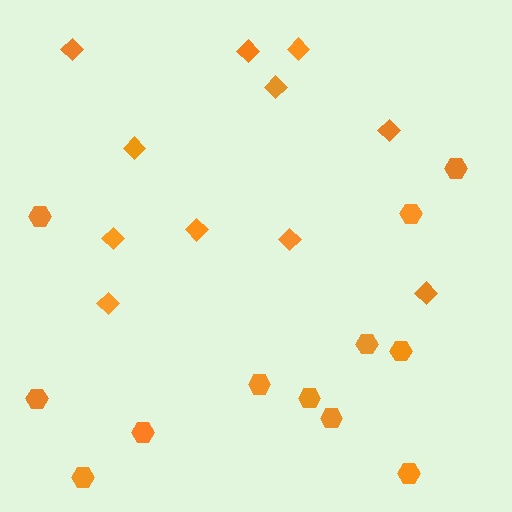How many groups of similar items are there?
There are 2 groups: one group of diamonds (11) and one group of hexagons (12).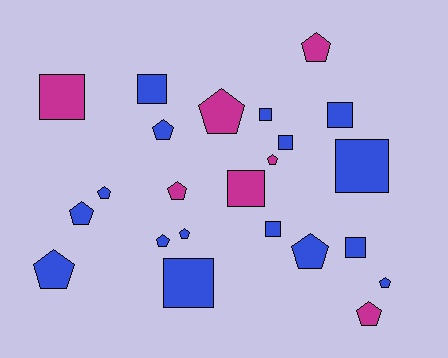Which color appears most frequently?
Blue, with 16 objects.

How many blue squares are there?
There are 8 blue squares.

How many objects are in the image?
There are 23 objects.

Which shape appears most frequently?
Pentagon, with 13 objects.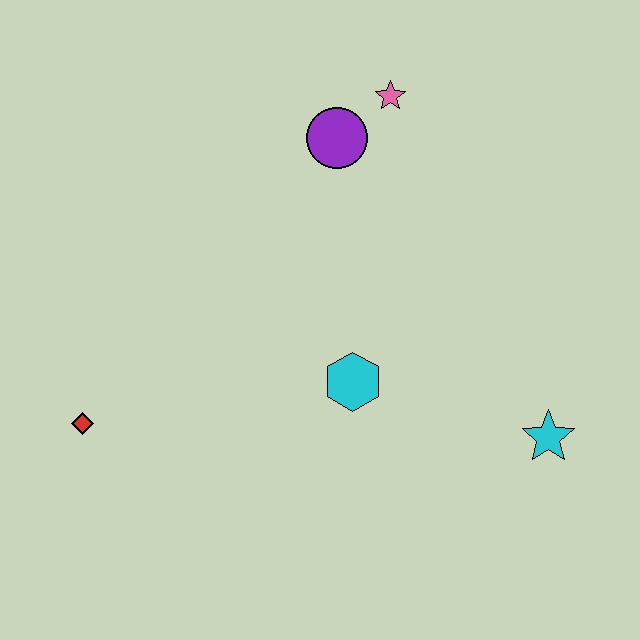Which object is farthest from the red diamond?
The cyan star is farthest from the red diamond.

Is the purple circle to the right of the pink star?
No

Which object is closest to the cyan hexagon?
The cyan star is closest to the cyan hexagon.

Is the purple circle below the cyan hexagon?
No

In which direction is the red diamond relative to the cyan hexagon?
The red diamond is to the left of the cyan hexagon.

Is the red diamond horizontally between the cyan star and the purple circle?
No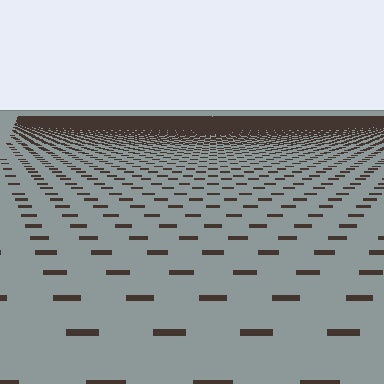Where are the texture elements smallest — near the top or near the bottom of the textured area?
Near the top.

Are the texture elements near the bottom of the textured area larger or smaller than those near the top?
Larger. Near the bottom, elements are closer to the viewer and appear at a bigger on-screen size.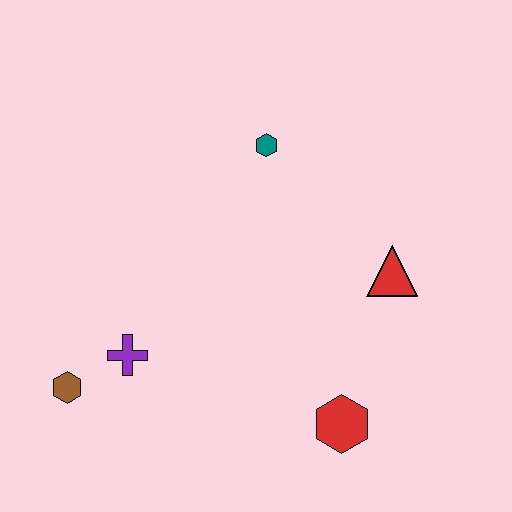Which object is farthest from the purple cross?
The red triangle is farthest from the purple cross.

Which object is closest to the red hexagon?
The red triangle is closest to the red hexagon.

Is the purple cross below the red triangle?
Yes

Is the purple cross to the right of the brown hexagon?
Yes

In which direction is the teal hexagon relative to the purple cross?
The teal hexagon is above the purple cross.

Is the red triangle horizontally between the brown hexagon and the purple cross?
No